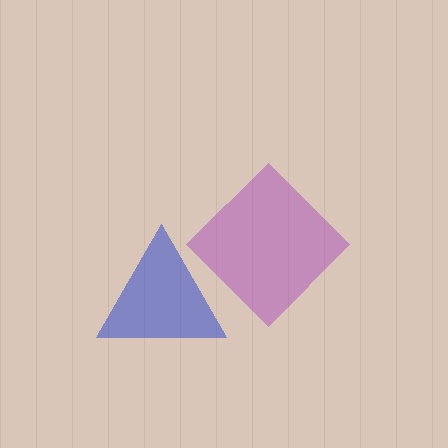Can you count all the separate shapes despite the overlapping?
Yes, there are 2 separate shapes.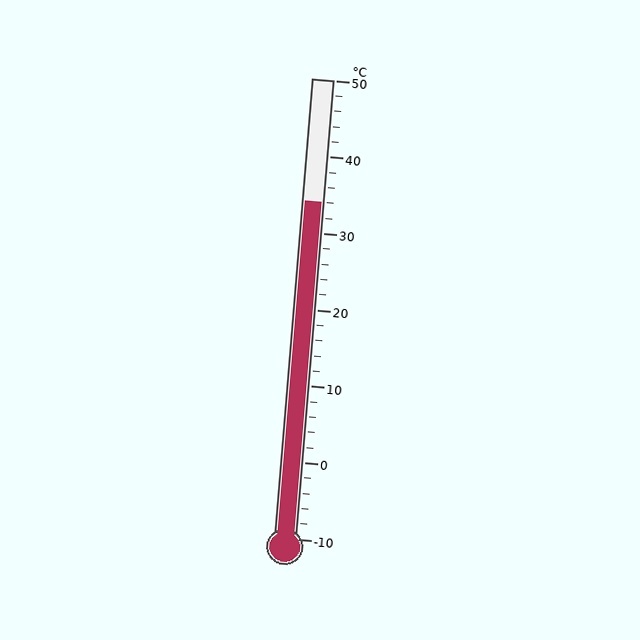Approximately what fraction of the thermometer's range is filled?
The thermometer is filled to approximately 75% of its range.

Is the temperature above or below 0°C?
The temperature is above 0°C.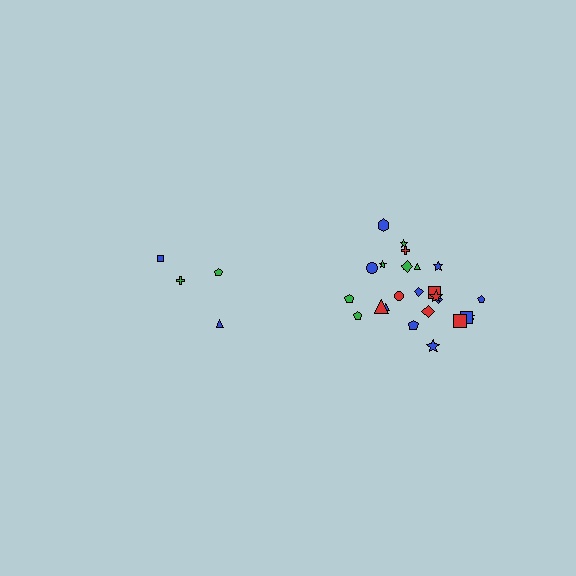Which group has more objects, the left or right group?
The right group.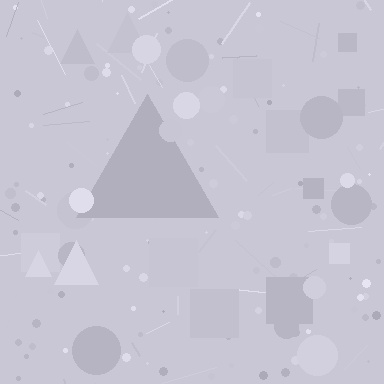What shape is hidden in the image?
A triangle is hidden in the image.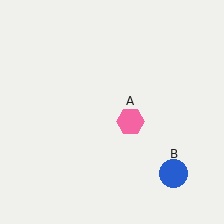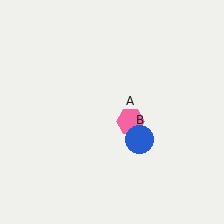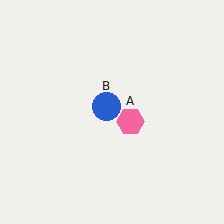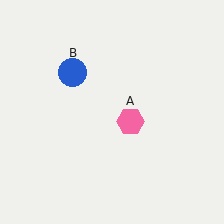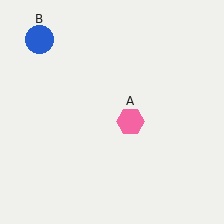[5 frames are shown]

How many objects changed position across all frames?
1 object changed position: blue circle (object B).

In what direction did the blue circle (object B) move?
The blue circle (object B) moved up and to the left.